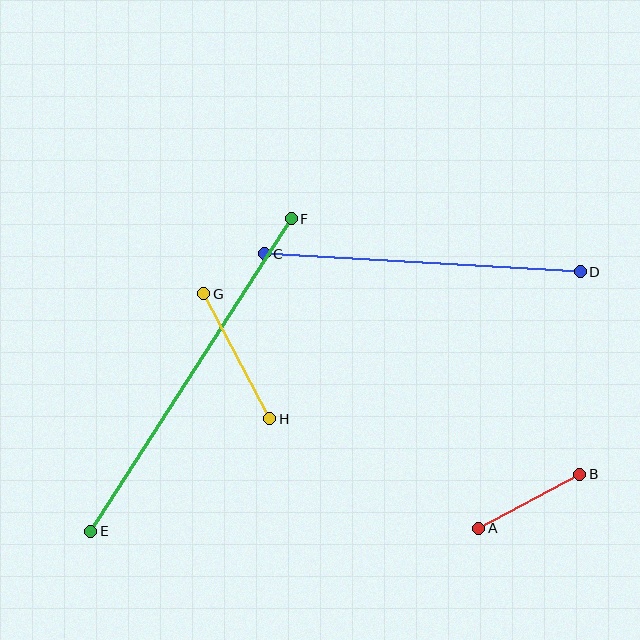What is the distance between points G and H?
The distance is approximately 142 pixels.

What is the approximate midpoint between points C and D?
The midpoint is at approximately (422, 263) pixels.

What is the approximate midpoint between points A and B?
The midpoint is at approximately (529, 501) pixels.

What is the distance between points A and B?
The distance is approximately 114 pixels.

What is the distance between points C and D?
The distance is approximately 316 pixels.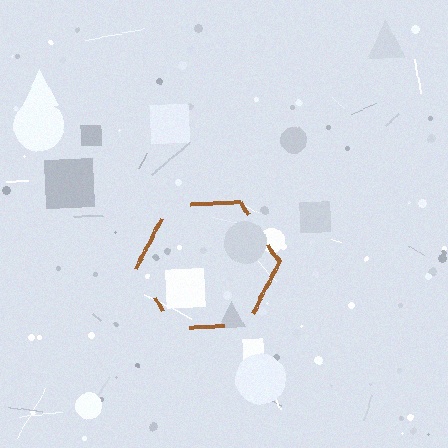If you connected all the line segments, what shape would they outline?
They would outline a hexagon.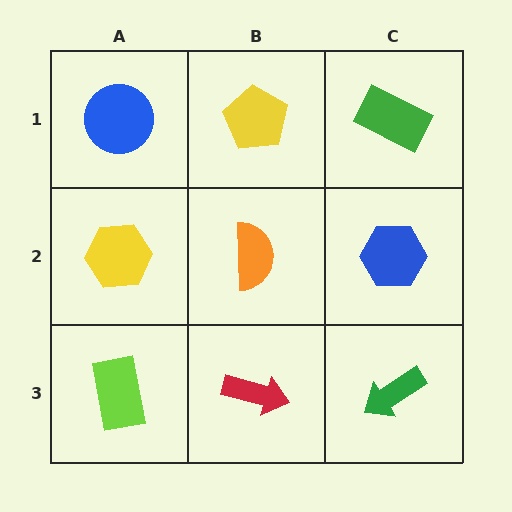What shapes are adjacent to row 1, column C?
A blue hexagon (row 2, column C), a yellow pentagon (row 1, column B).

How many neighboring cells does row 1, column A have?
2.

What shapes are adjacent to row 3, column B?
An orange semicircle (row 2, column B), a lime rectangle (row 3, column A), a green arrow (row 3, column C).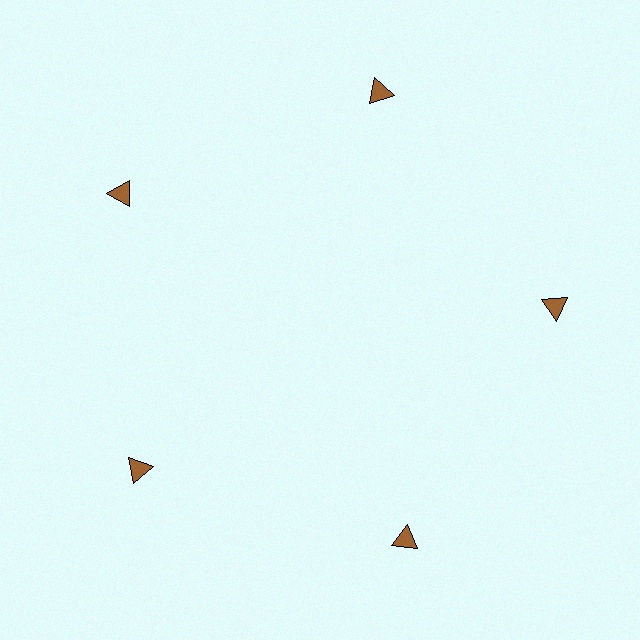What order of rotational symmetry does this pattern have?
This pattern has 5-fold rotational symmetry.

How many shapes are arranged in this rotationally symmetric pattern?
There are 5 shapes, arranged in 5 groups of 1.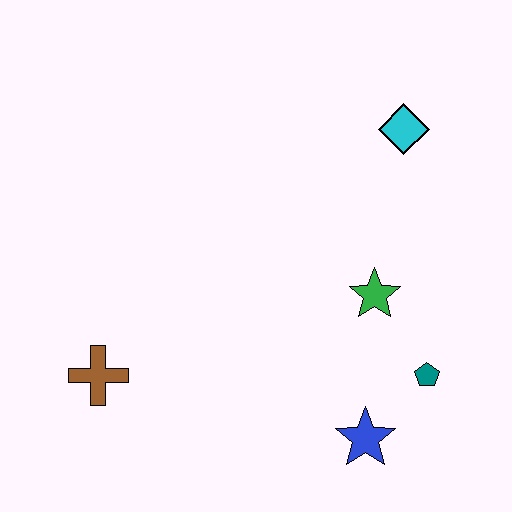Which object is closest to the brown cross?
The blue star is closest to the brown cross.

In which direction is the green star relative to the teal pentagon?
The green star is above the teal pentagon.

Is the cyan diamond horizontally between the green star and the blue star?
No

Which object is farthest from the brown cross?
The cyan diamond is farthest from the brown cross.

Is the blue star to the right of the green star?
No